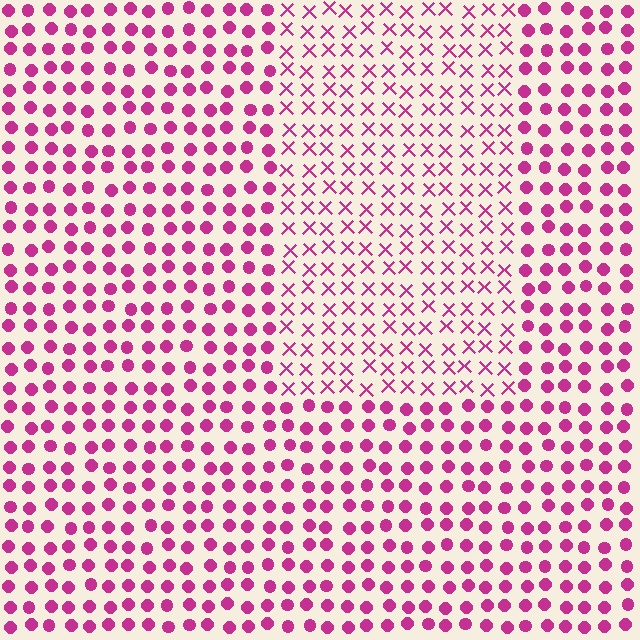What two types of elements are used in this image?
The image uses X marks inside the rectangle region and circles outside it.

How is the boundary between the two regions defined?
The boundary is defined by a change in element shape: X marks inside vs. circles outside. All elements share the same color and spacing.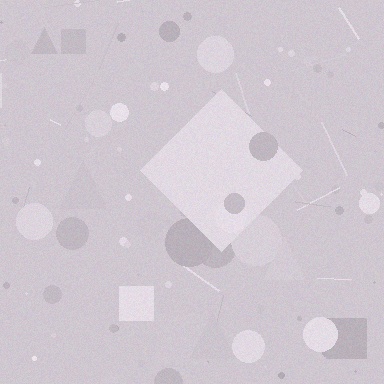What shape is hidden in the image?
A diamond is hidden in the image.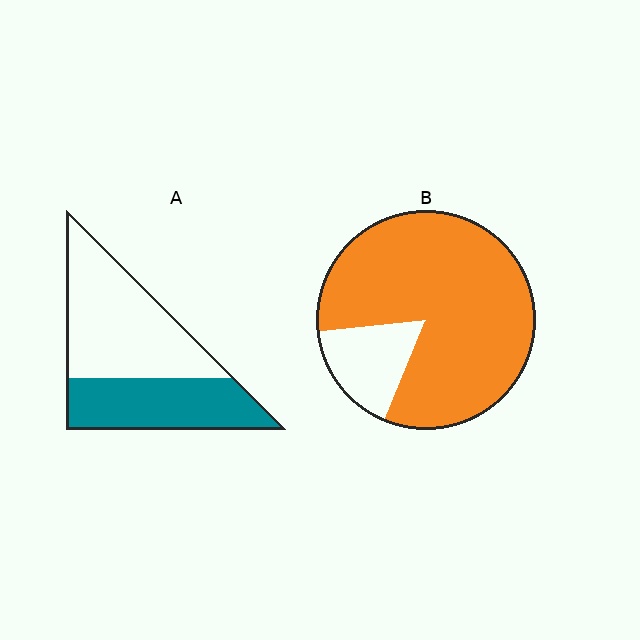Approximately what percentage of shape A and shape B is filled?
A is approximately 40% and B is approximately 85%.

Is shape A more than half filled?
No.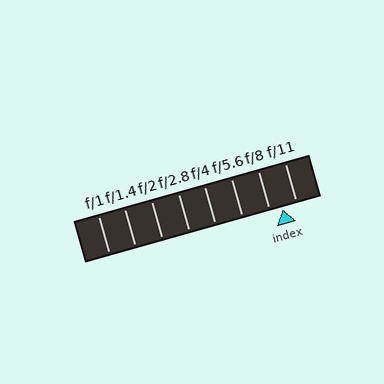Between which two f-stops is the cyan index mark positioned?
The index mark is between f/8 and f/11.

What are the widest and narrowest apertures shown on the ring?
The widest aperture shown is f/1 and the narrowest is f/11.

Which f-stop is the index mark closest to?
The index mark is closest to f/8.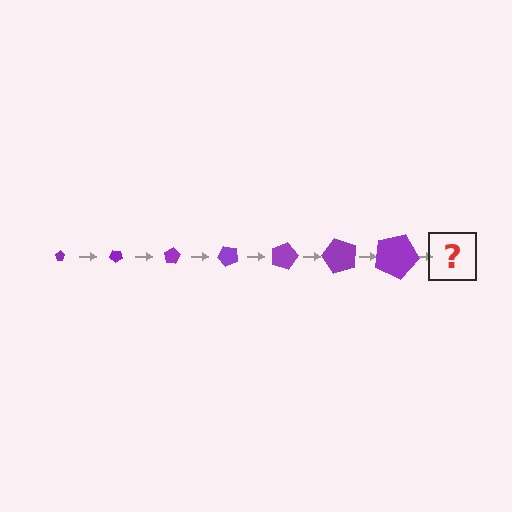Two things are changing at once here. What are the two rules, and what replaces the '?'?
The two rules are that the pentagon grows larger each step and it rotates 40 degrees each step. The '?' should be a pentagon, larger than the previous one and rotated 280 degrees from the start.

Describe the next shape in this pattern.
It should be a pentagon, larger than the previous one and rotated 280 degrees from the start.